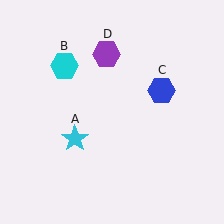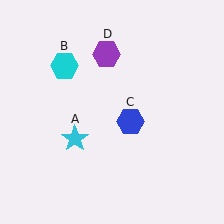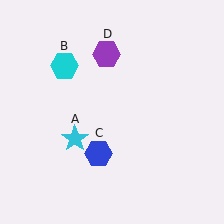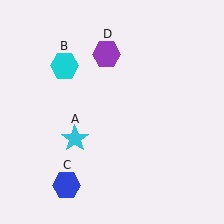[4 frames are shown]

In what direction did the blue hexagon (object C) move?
The blue hexagon (object C) moved down and to the left.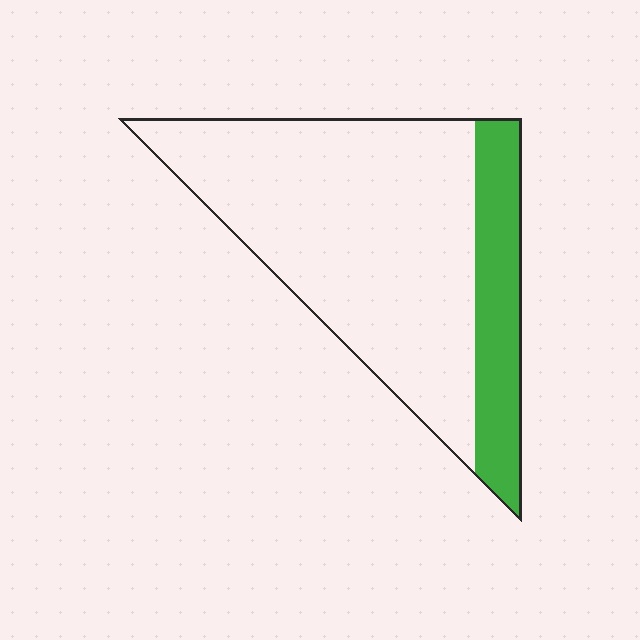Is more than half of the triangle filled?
No.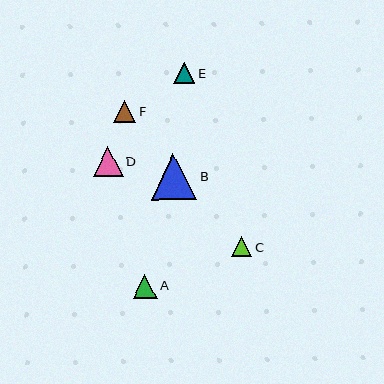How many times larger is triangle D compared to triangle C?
Triangle D is approximately 1.5 times the size of triangle C.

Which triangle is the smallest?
Triangle C is the smallest with a size of approximately 20 pixels.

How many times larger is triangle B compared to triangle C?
Triangle B is approximately 2.3 times the size of triangle C.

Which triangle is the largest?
Triangle B is the largest with a size of approximately 45 pixels.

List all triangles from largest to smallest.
From largest to smallest: B, D, A, F, E, C.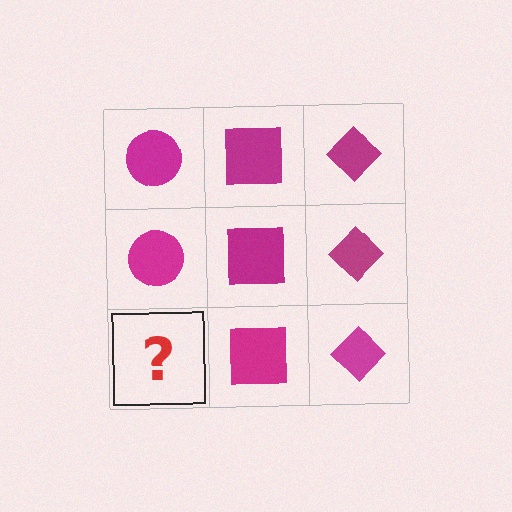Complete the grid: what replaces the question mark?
The question mark should be replaced with a magenta circle.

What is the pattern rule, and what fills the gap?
The rule is that each column has a consistent shape. The gap should be filled with a magenta circle.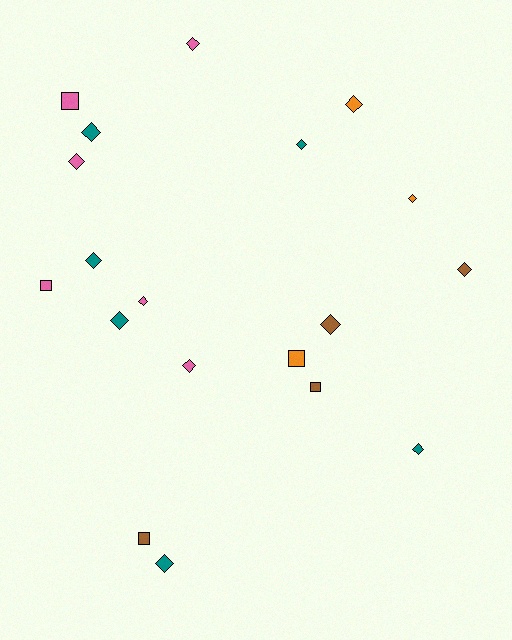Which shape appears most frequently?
Diamond, with 14 objects.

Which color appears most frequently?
Teal, with 6 objects.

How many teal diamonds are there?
There are 6 teal diamonds.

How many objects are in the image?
There are 19 objects.